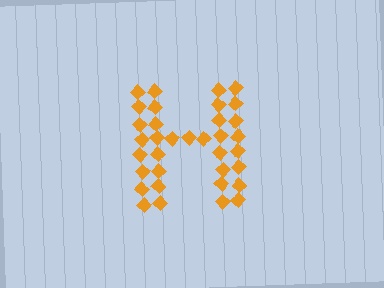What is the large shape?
The large shape is the letter H.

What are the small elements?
The small elements are diamonds.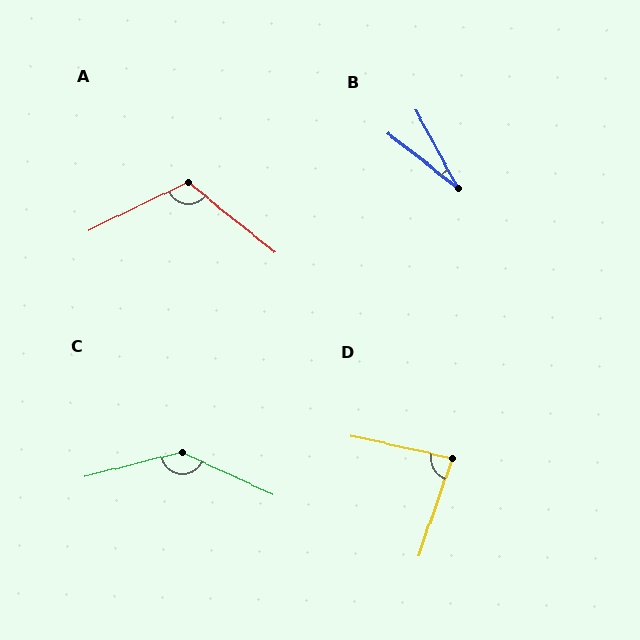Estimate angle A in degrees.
Approximately 115 degrees.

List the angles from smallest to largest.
B (23°), D (84°), A (115°), C (141°).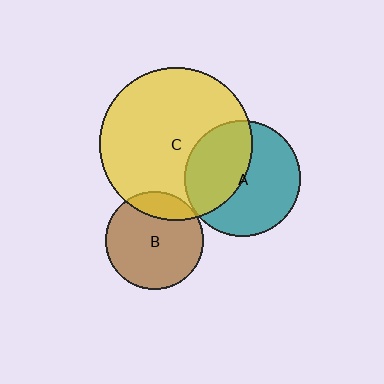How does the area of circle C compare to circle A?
Approximately 1.8 times.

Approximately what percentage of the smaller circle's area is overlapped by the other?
Approximately 45%.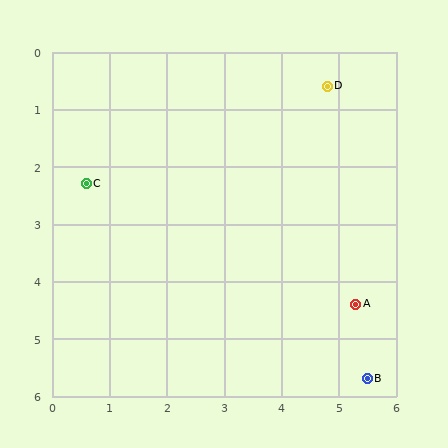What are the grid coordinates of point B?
Point B is at approximately (5.5, 5.7).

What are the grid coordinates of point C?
Point C is at approximately (0.6, 2.3).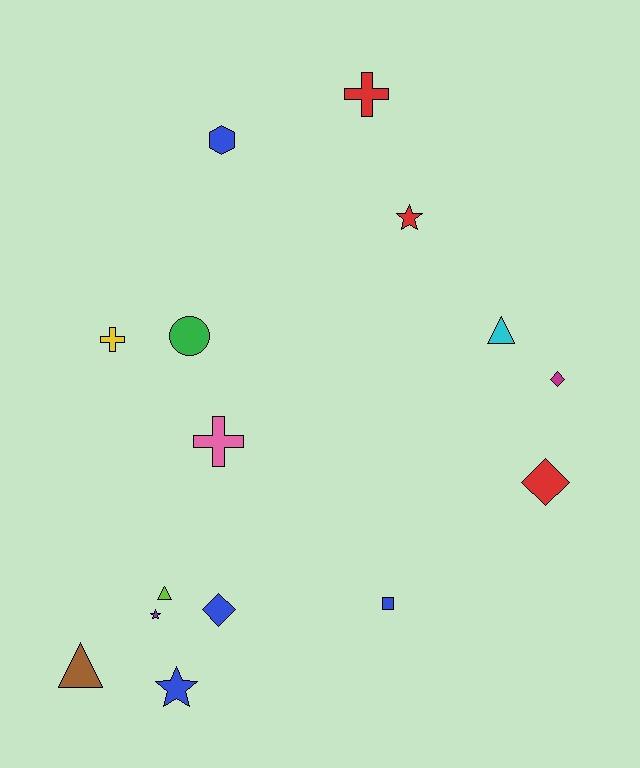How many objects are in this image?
There are 15 objects.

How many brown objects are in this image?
There is 1 brown object.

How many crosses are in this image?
There are 3 crosses.